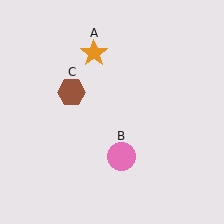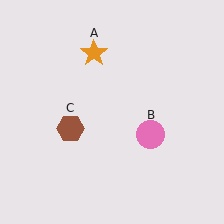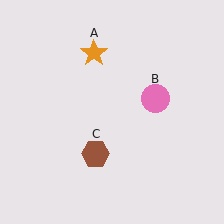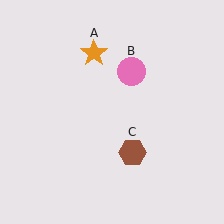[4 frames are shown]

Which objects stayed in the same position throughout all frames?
Orange star (object A) remained stationary.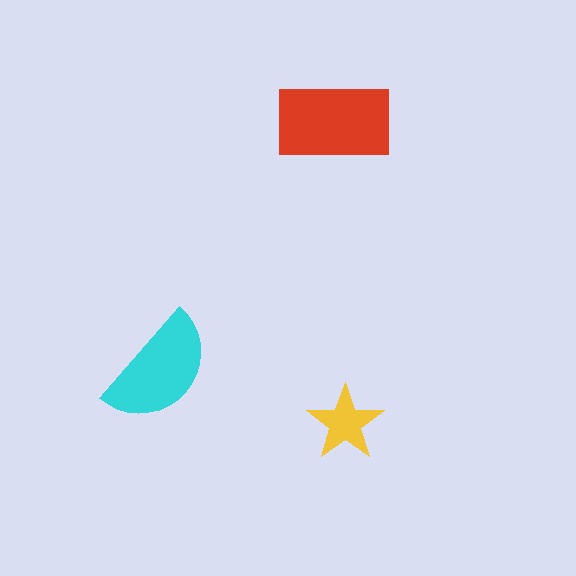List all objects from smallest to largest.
The yellow star, the cyan semicircle, the red rectangle.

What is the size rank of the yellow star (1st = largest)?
3rd.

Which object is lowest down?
The yellow star is bottommost.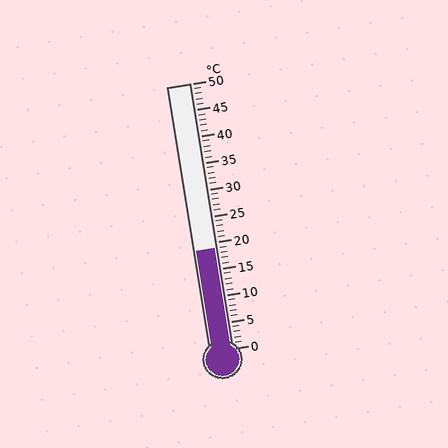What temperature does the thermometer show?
The thermometer shows approximately 19°C.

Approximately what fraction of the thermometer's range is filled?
The thermometer is filled to approximately 40% of its range.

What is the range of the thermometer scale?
The thermometer scale ranges from 0°C to 50°C.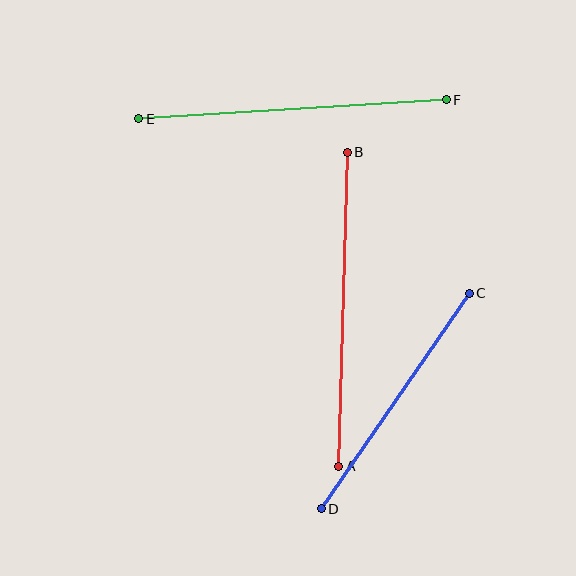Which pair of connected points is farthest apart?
Points A and B are farthest apart.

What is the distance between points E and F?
The distance is approximately 308 pixels.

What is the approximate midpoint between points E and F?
The midpoint is at approximately (293, 109) pixels.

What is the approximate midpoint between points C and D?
The midpoint is at approximately (395, 401) pixels.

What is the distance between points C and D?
The distance is approximately 261 pixels.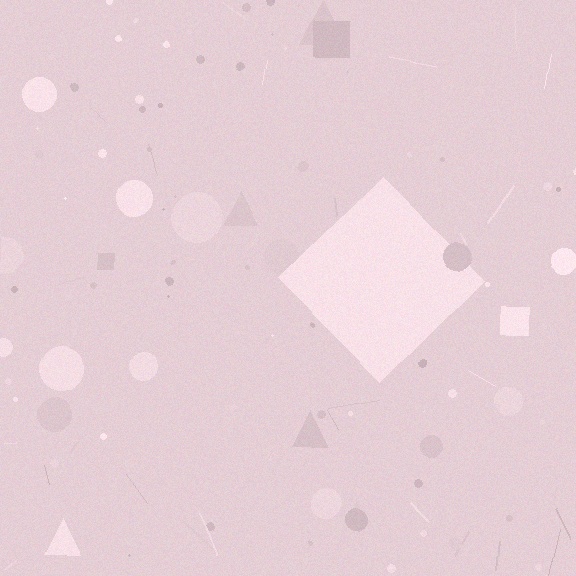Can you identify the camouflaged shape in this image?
The camouflaged shape is a diamond.